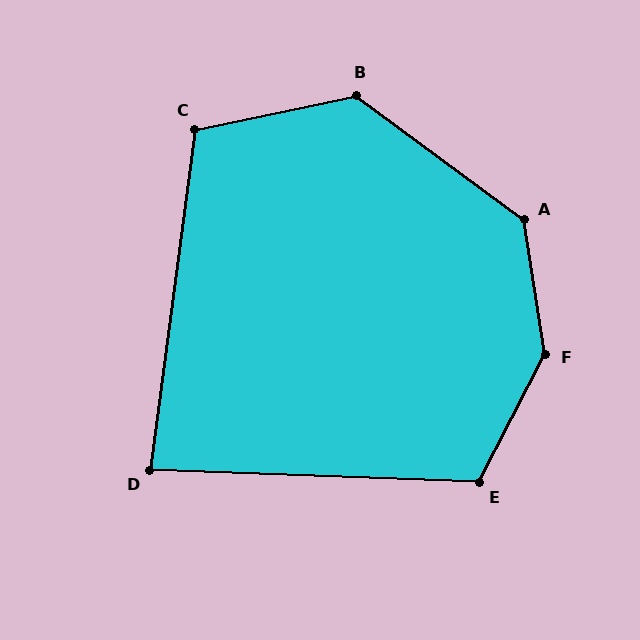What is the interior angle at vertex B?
Approximately 131 degrees (obtuse).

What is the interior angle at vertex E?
Approximately 115 degrees (obtuse).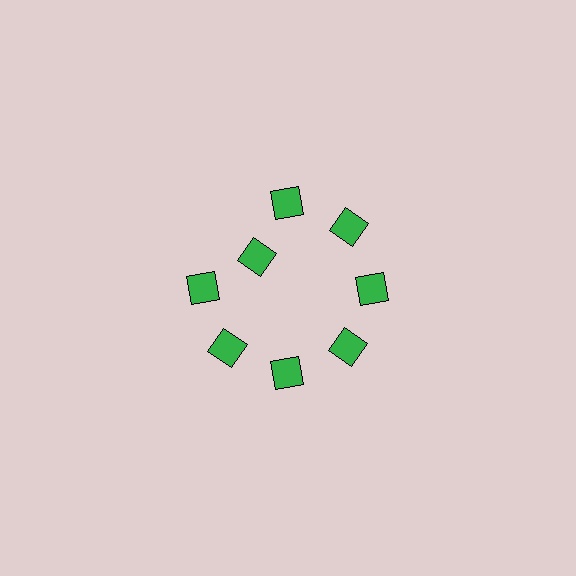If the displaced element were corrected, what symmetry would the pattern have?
It would have 8-fold rotational symmetry — the pattern would map onto itself every 45 degrees.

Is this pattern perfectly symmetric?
No. The 8 green diamonds are arranged in a ring, but one element near the 10 o'clock position is pulled inward toward the center, breaking the 8-fold rotational symmetry.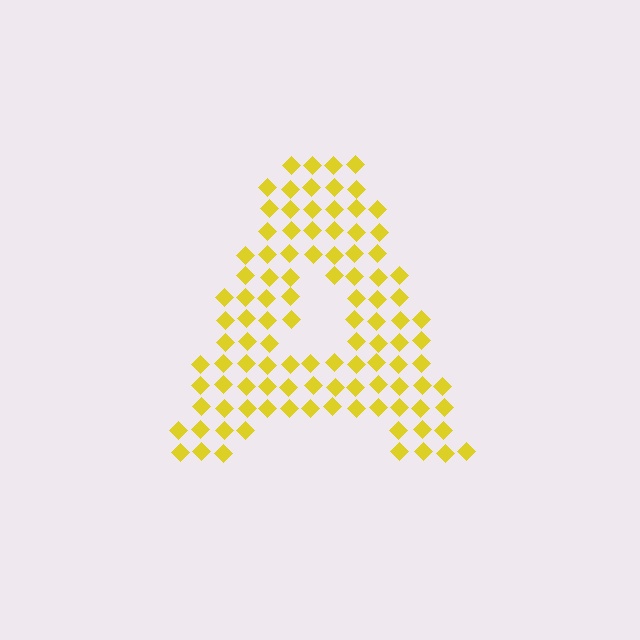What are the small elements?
The small elements are diamonds.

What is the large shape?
The large shape is the letter A.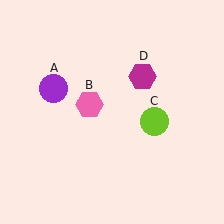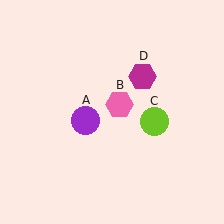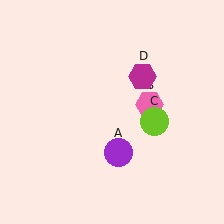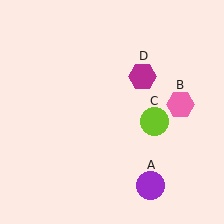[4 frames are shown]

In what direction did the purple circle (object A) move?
The purple circle (object A) moved down and to the right.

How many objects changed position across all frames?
2 objects changed position: purple circle (object A), pink hexagon (object B).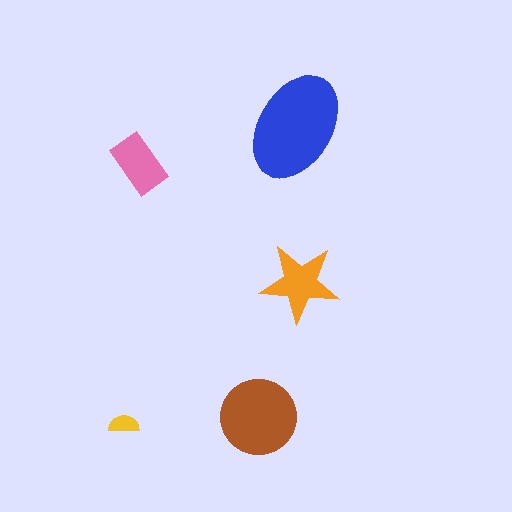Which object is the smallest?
The yellow semicircle.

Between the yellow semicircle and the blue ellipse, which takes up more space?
The blue ellipse.